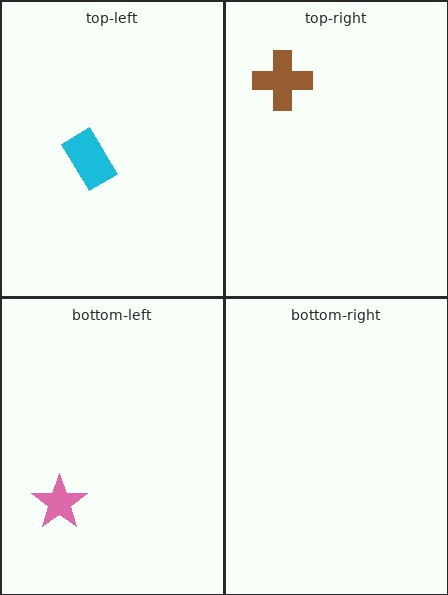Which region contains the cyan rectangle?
The top-left region.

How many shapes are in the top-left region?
1.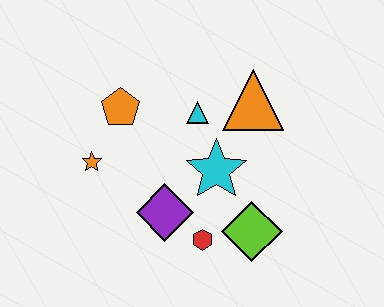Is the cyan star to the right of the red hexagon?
Yes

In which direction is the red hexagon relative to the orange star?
The red hexagon is to the right of the orange star.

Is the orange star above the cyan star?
Yes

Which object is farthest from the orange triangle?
The orange star is farthest from the orange triangle.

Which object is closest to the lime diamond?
The red hexagon is closest to the lime diamond.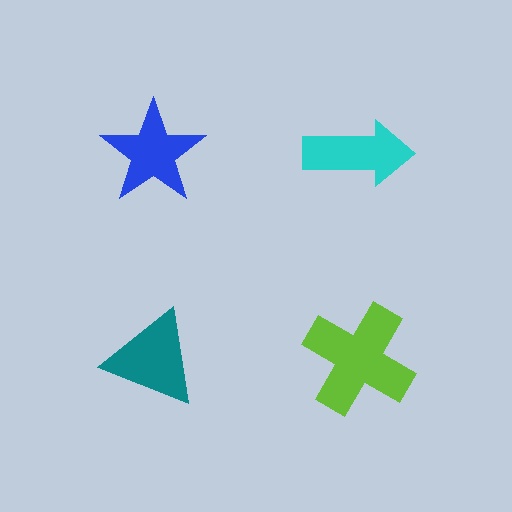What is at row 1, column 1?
A blue star.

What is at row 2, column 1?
A teal triangle.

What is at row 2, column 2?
A lime cross.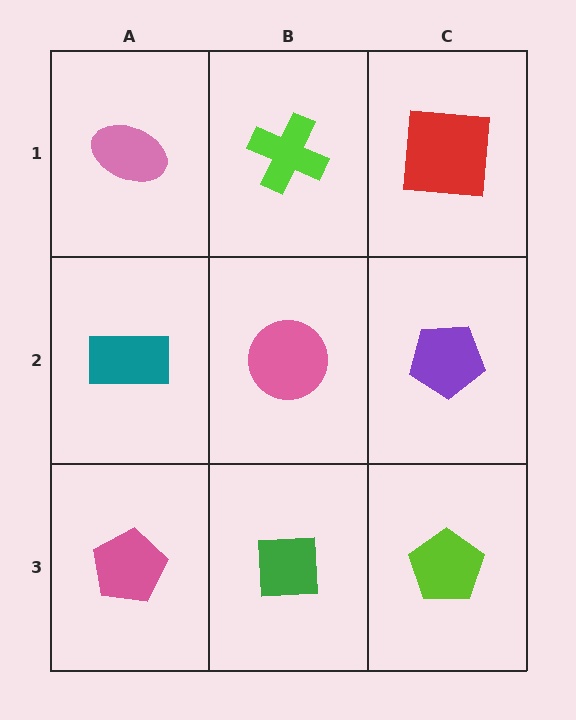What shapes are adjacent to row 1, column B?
A pink circle (row 2, column B), a pink ellipse (row 1, column A), a red square (row 1, column C).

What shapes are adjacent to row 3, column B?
A pink circle (row 2, column B), a pink pentagon (row 3, column A), a lime pentagon (row 3, column C).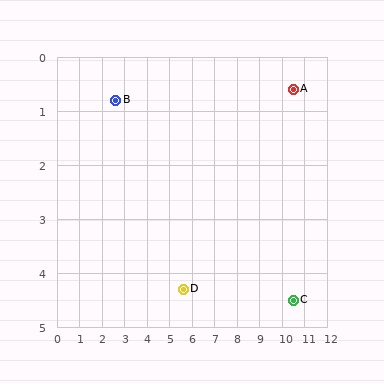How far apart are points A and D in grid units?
Points A and D are about 6.1 grid units apart.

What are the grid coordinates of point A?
Point A is at approximately (10.5, 0.6).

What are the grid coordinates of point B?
Point B is at approximately (2.6, 0.8).